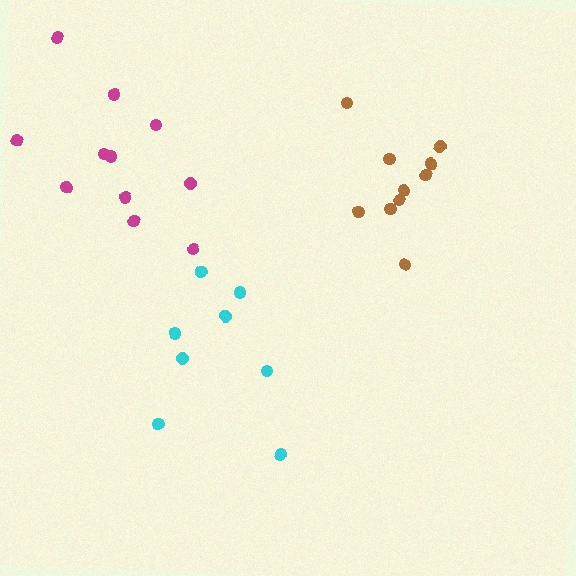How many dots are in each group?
Group 1: 10 dots, Group 2: 8 dots, Group 3: 11 dots (29 total).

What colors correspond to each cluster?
The clusters are colored: brown, cyan, magenta.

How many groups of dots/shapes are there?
There are 3 groups.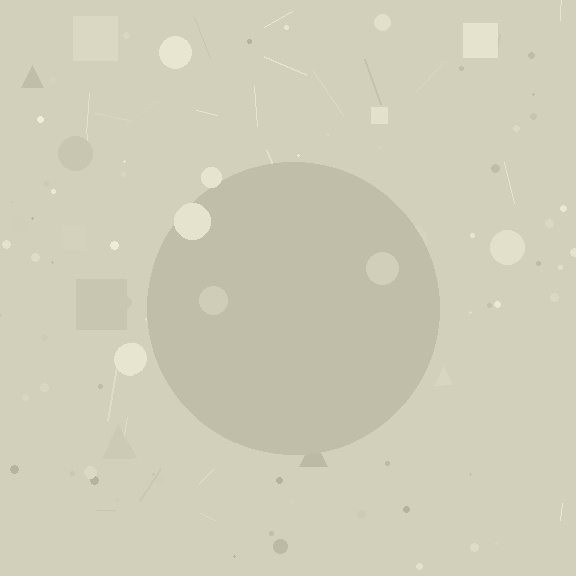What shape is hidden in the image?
A circle is hidden in the image.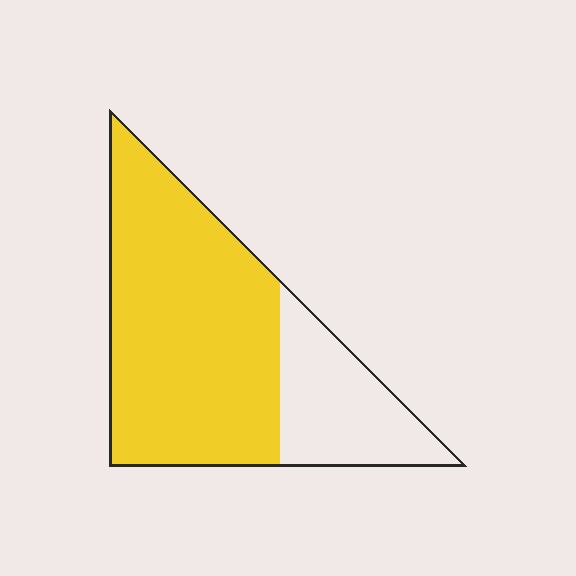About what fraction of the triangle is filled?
About three quarters (3/4).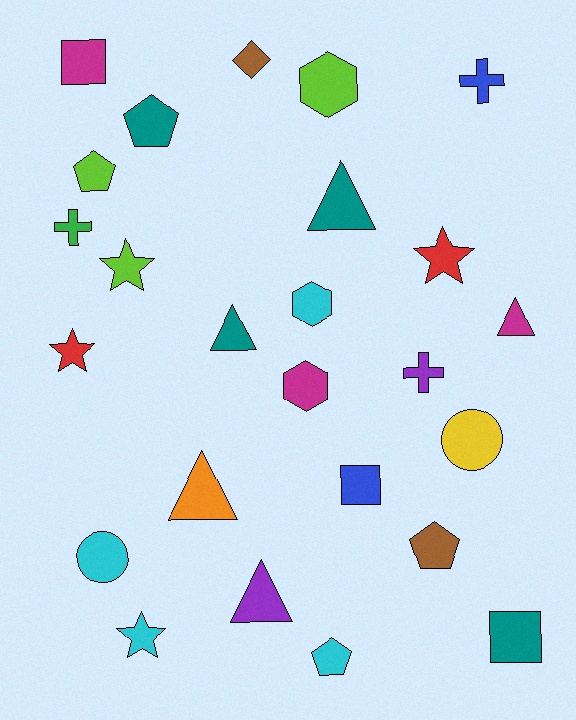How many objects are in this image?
There are 25 objects.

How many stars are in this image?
There are 4 stars.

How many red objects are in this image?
There are 2 red objects.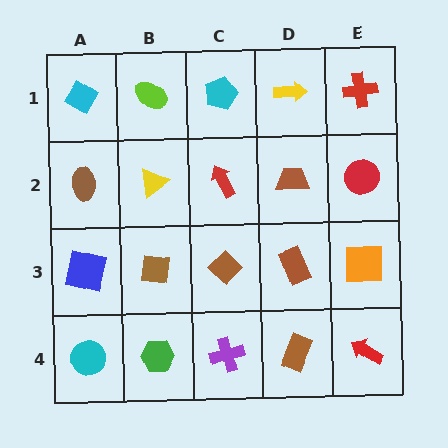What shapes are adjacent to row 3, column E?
A red circle (row 2, column E), a red arrow (row 4, column E), a brown rectangle (row 3, column D).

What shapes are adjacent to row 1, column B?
A yellow triangle (row 2, column B), a cyan diamond (row 1, column A), a cyan pentagon (row 1, column C).